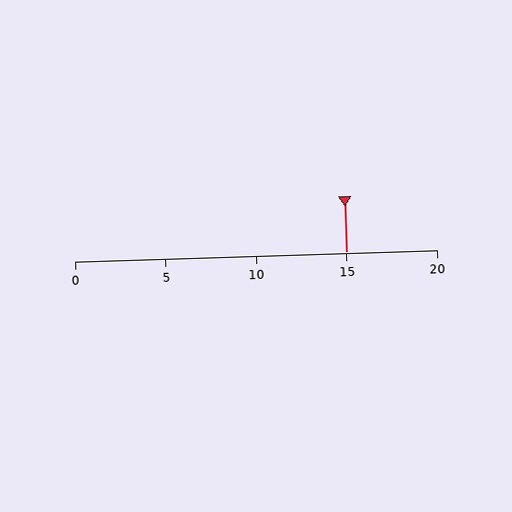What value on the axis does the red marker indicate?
The marker indicates approximately 15.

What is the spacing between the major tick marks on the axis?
The major ticks are spaced 5 apart.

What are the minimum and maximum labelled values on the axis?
The axis runs from 0 to 20.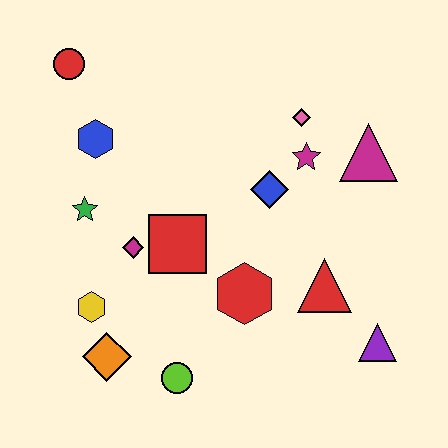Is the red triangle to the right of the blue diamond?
Yes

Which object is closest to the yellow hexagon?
The orange diamond is closest to the yellow hexagon.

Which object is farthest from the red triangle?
The red circle is farthest from the red triangle.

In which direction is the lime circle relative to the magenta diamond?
The lime circle is below the magenta diamond.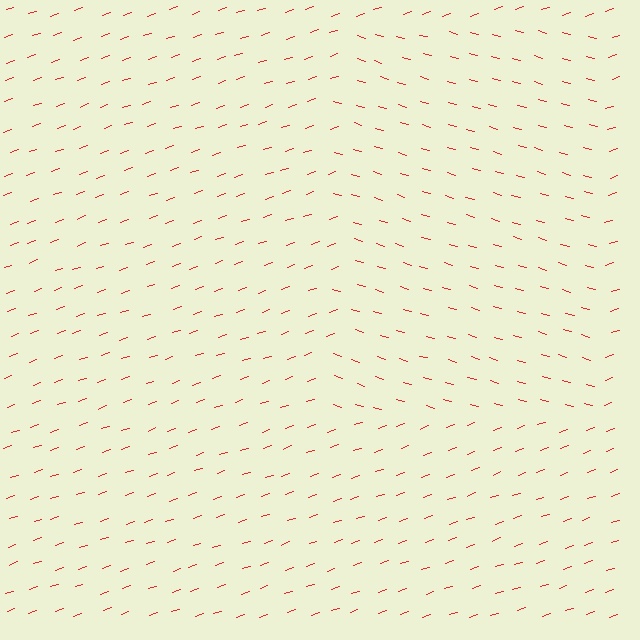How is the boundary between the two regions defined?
The boundary is defined purely by a change in line orientation (approximately 35 degrees difference). All lines are the same color and thickness.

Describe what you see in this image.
The image is filled with small red line segments. A rectangle region in the image has lines oriented differently from the surrounding lines, creating a visible texture boundary.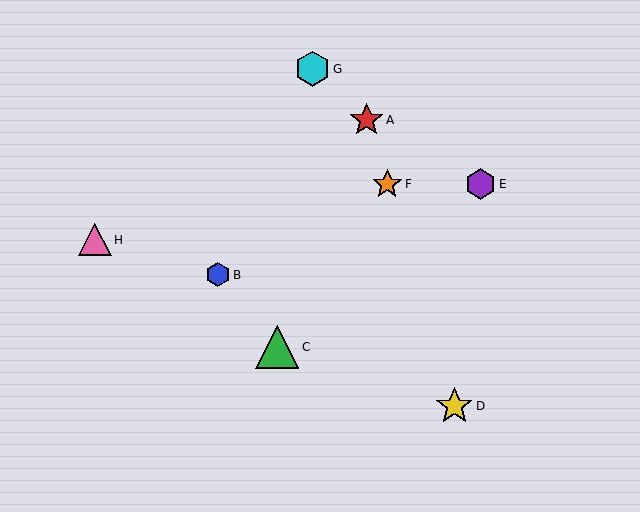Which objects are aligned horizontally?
Objects E, F are aligned horizontally.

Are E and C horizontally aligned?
No, E is at y≈184 and C is at y≈347.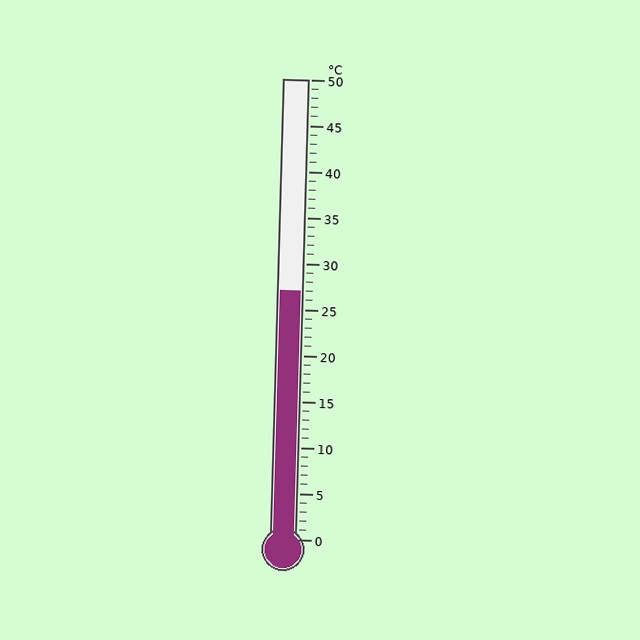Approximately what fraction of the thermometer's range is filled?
The thermometer is filled to approximately 55% of its range.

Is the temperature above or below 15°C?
The temperature is above 15°C.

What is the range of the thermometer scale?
The thermometer scale ranges from 0°C to 50°C.